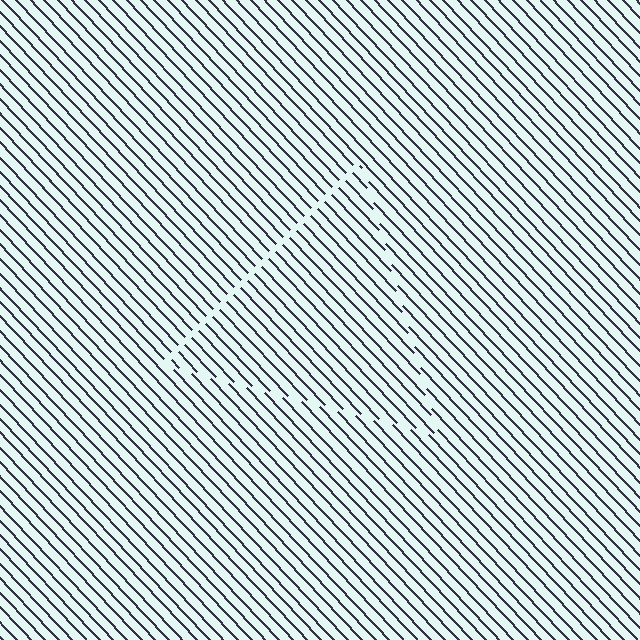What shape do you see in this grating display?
An illusory triangle. The interior of the shape contains the same grating, shifted by half a period — the contour is defined by the phase discontinuity where line-ends from the inner and outer gratings abut.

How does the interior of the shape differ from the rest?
The interior of the shape contains the same grating, shifted by half a period — the contour is defined by the phase discontinuity where line-ends from the inner and outer gratings abut.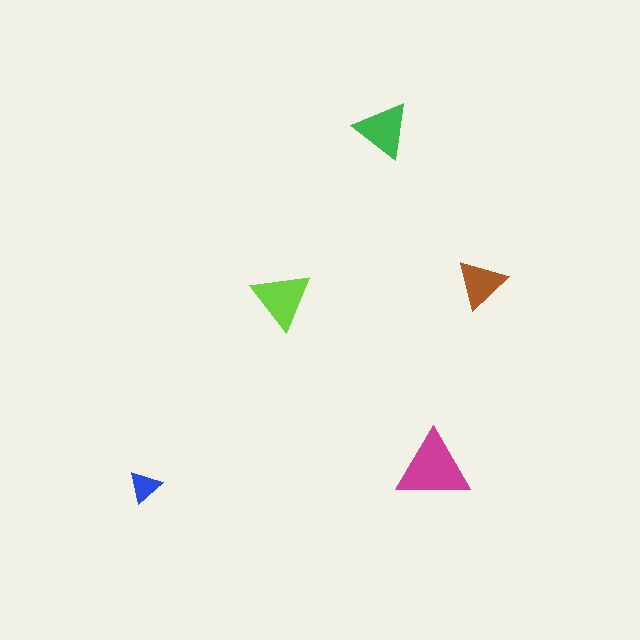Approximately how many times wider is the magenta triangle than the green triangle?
About 1.5 times wider.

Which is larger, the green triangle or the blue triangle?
The green one.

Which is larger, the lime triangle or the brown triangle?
The lime one.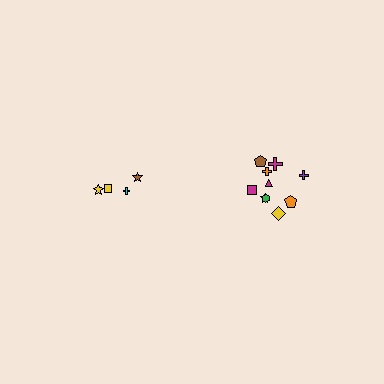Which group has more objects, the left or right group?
The right group.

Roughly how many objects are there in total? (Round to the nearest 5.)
Roughly 15 objects in total.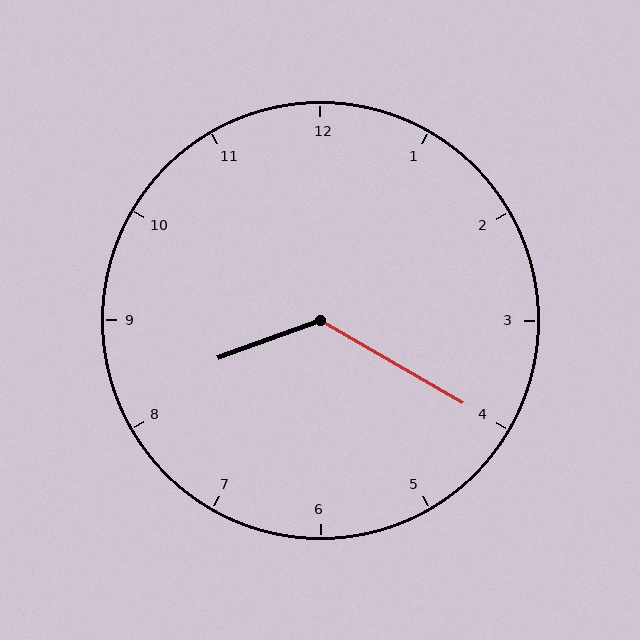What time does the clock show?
8:20.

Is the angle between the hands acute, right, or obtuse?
It is obtuse.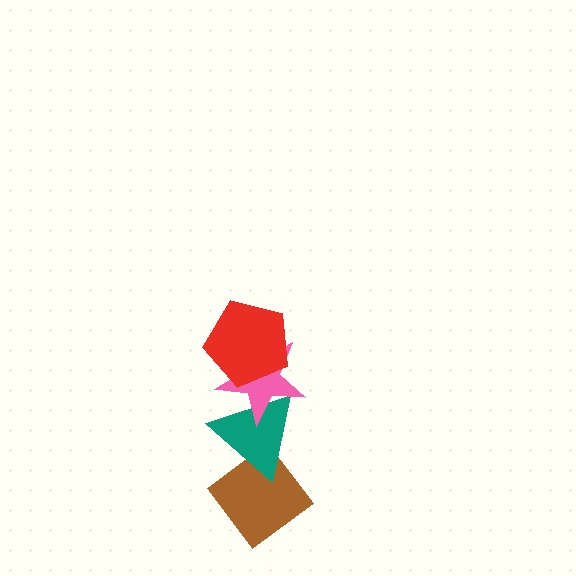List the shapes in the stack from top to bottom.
From top to bottom: the red pentagon, the pink star, the teal triangle, the brown diamond.